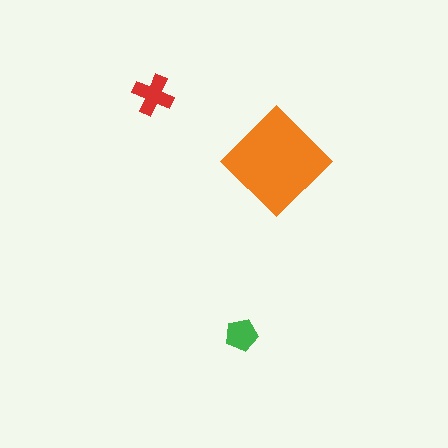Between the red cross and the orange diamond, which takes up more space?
The orange diamond.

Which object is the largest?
The orange diamond.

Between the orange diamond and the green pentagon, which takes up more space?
The orange diamond.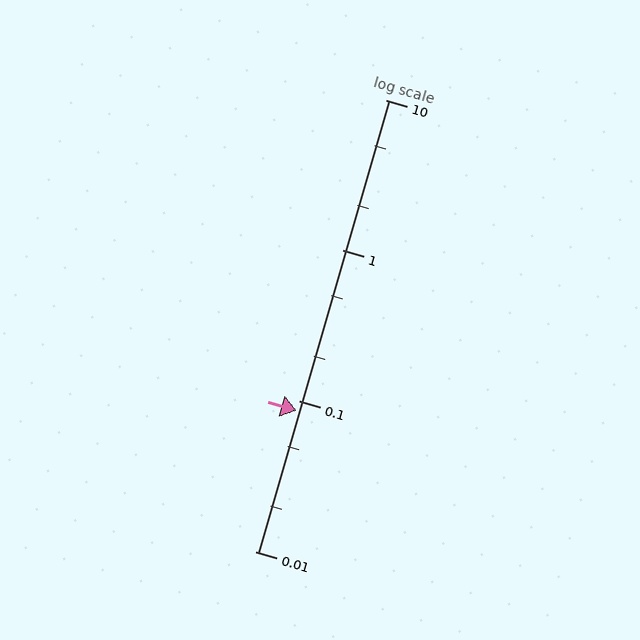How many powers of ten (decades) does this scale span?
The scale spans 3 decades, from 0.01 to 10.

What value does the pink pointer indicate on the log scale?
The pointer indicates approximately 0.086.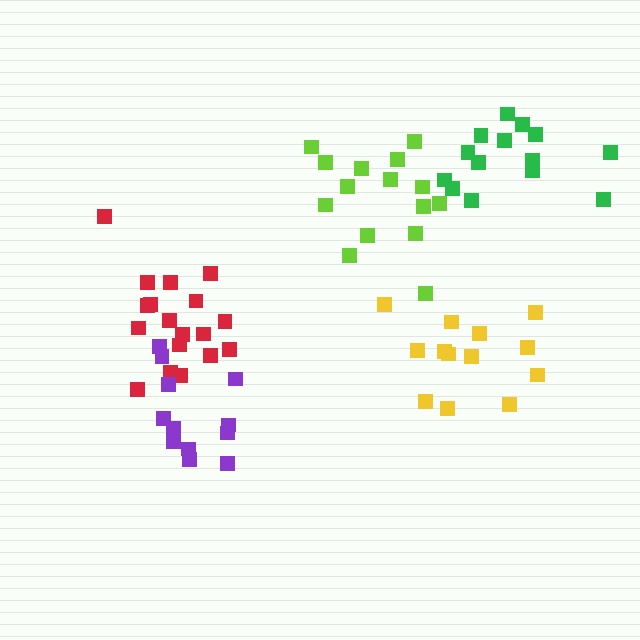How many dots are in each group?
Group 1: 13 dots, Group 2: 18 dots, Group 3: 13 dots, Group 4: 14 dots, Group 5: 15 dots (73 total).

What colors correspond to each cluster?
The clusters are colored: yellow, red, purple, green, lime.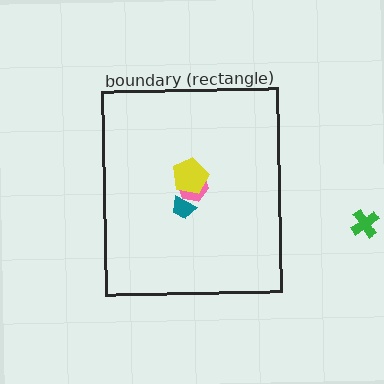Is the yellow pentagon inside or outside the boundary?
Inside.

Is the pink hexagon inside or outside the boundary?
Inside.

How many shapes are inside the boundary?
3 inside, 1 outside.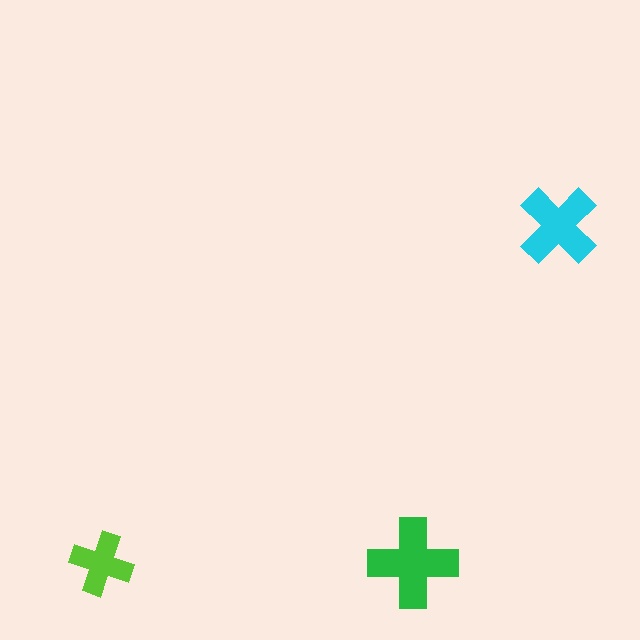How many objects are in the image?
There are 3 objects in the image.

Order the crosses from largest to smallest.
the green one, the cyan one, the lime one.